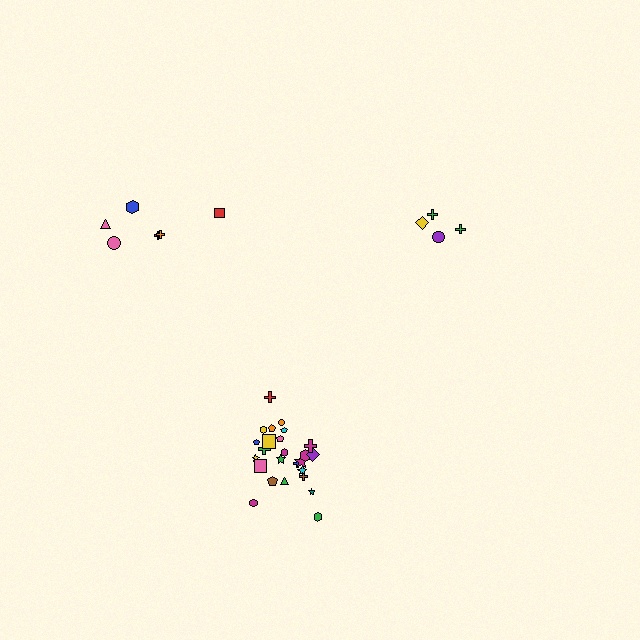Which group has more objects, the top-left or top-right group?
The top-left group.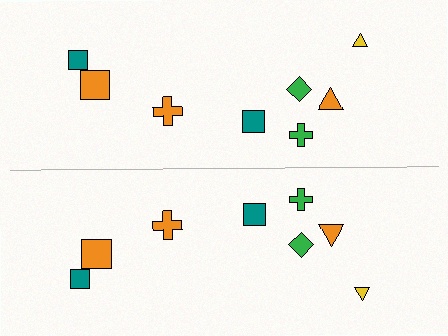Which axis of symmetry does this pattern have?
The pattern has a horizontal axis of symmetry running through the center of the image.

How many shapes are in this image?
There are 16 shapes in this image.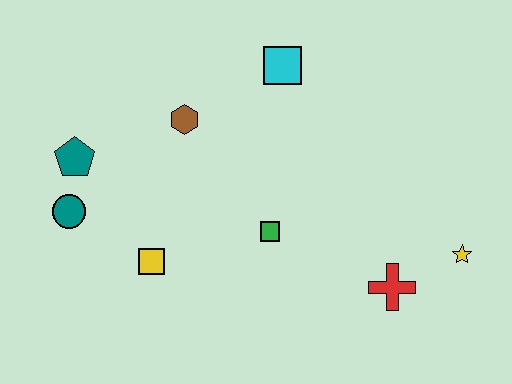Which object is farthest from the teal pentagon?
The yellow star is farthest from the teal pentagon.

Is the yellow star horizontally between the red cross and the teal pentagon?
No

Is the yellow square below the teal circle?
Yes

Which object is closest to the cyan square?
The brown hexagon is closest to the cyan square.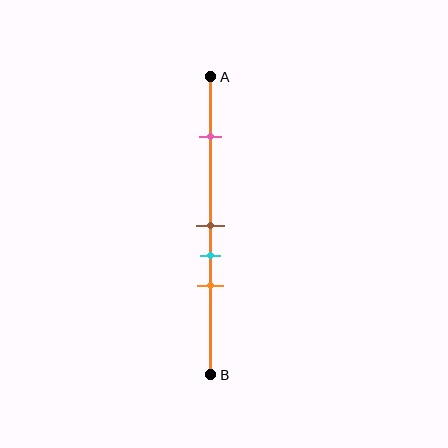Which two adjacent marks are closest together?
The brown and cyan marks are the closest adjacent pair.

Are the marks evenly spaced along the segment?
No, the marks are not evenly spaced.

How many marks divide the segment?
There are 4 marks dividing the segment.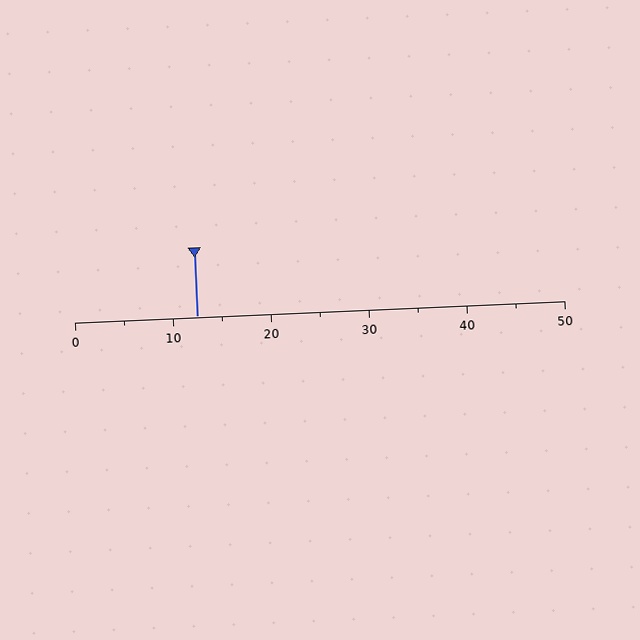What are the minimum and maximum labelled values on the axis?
The axis runs from 0 to 50.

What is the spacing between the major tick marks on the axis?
The major ticks are spaced 10 apart.